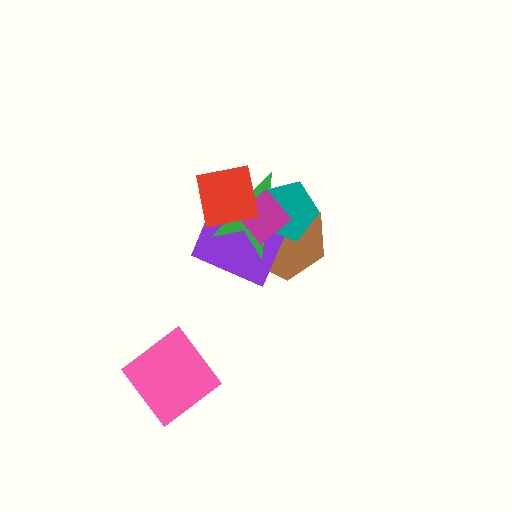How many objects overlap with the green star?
5 objects overlap with the green star.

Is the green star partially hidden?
Yes, it is partially covered by another shape.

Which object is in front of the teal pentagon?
The magenta diamond is in front of the teal pentagon.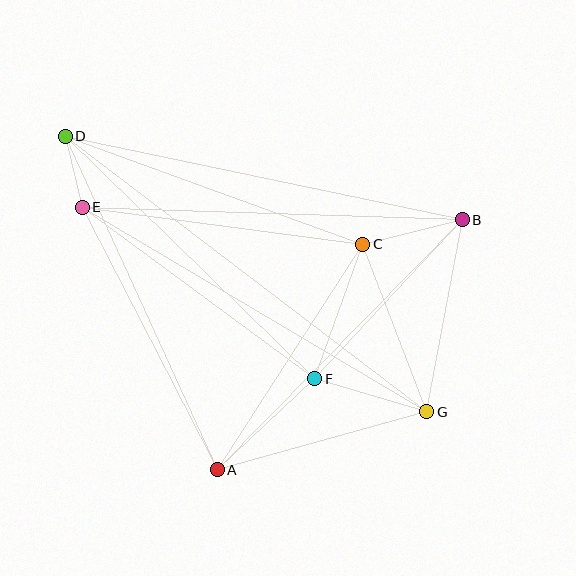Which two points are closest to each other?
Points D and E are closest to each other.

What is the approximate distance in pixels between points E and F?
The distance between E and F is approximately 289 pixels.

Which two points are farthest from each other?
Points D and G are farthest from each other.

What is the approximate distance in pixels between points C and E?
The distance between C and E is approximately 283 pixels.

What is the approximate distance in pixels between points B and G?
The distance between B and G is approximately 195 pixels.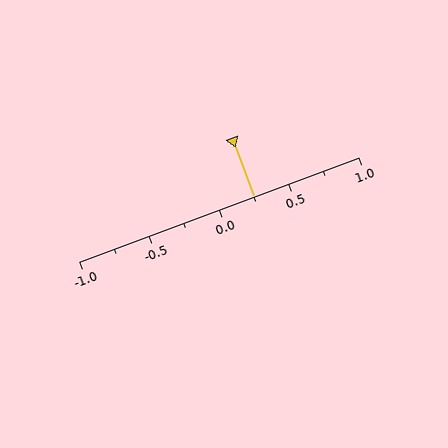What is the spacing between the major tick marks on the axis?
The major ticks are spaced 0.5 apart.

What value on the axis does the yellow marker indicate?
The marker indicates approximately 0.25.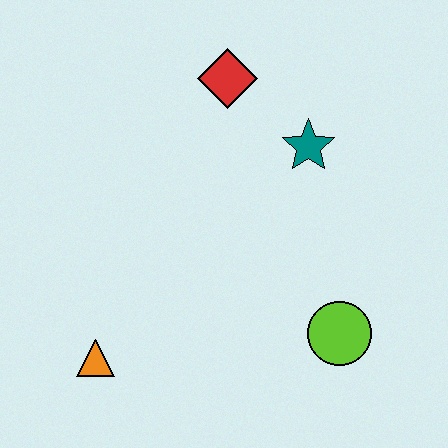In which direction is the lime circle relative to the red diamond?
The lime circle is below the red diamond.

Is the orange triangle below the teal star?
Yes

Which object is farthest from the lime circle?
The red diamond is farthest from the lime circle.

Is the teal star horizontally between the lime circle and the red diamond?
Yes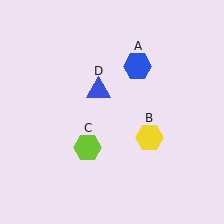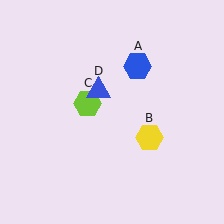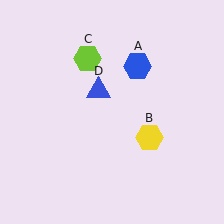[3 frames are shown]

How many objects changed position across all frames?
1 object changed position: lime hexagon (object C).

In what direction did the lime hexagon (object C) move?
The lime hexagon (object C) moved up.